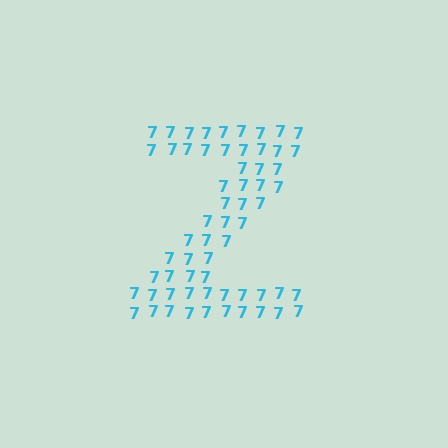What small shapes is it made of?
It is made of small digit 7's.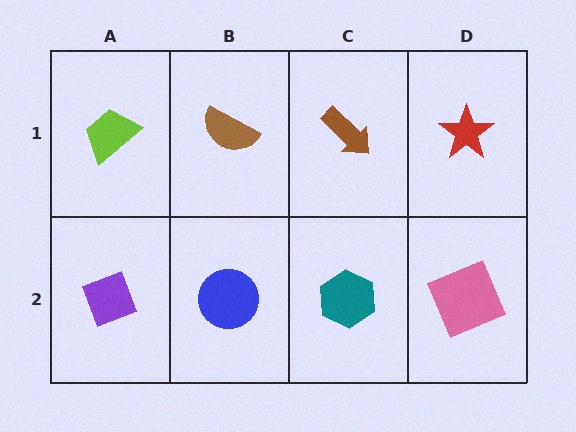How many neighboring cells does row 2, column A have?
2.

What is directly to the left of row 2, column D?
A teal hexagon.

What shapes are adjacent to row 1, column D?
A pink square (row 2, column D), a brown arrow (row 1, column C).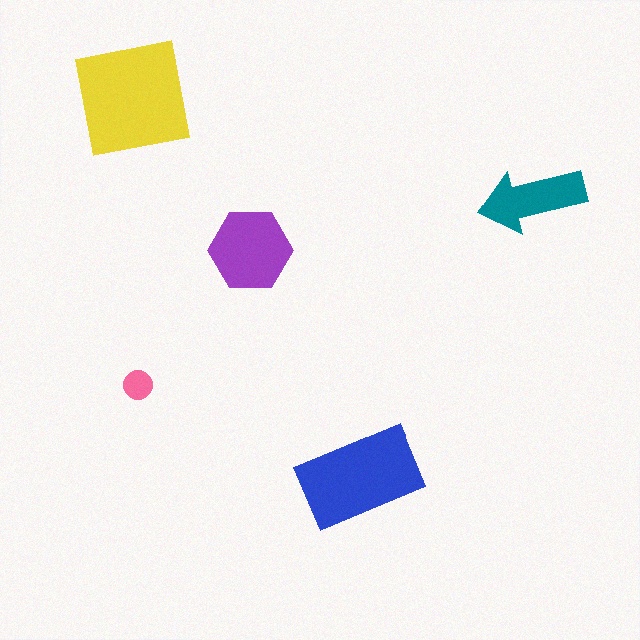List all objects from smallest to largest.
The pink circle, the teal arrow, the purple hexagon, the blue rectangle, the yellow square.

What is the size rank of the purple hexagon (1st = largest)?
3rd.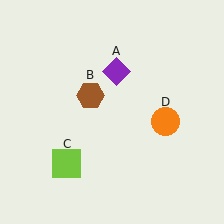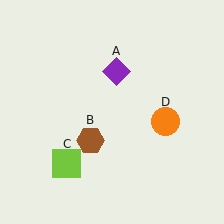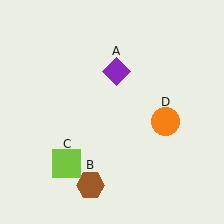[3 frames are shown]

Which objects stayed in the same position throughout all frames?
Purple diamond (object A) and lime square (object C) and orange circle (object D) remained stationary.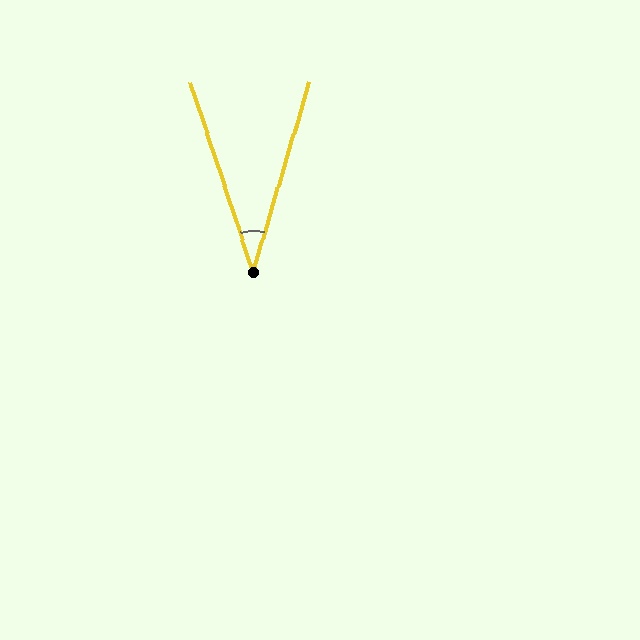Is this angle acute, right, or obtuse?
It is acute.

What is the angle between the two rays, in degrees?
Approximately 35 degrees.